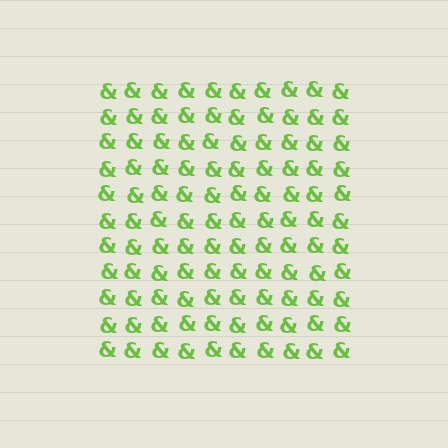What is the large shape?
The large shape is a square.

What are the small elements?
The small elements are ampersands.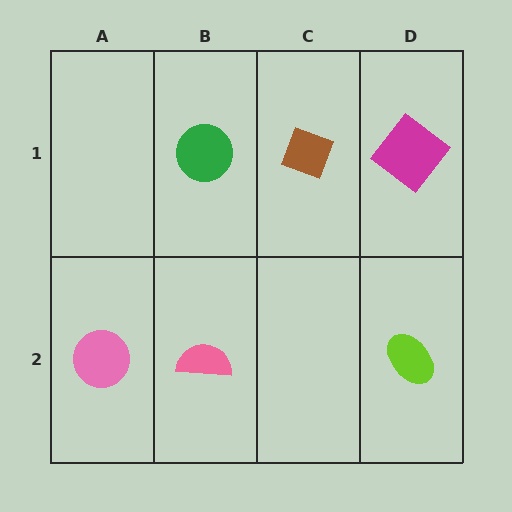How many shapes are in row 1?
3 shapes.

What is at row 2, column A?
A pink circle.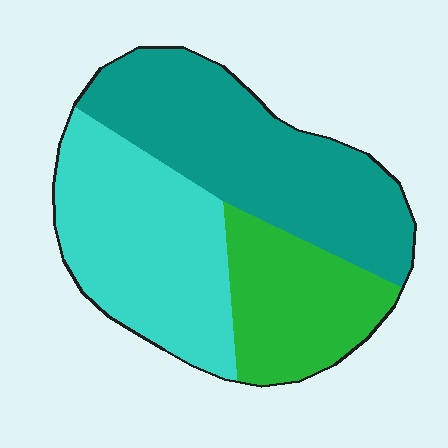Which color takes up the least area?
Green, at roughly 25%.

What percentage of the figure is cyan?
Cyan takes up between a third and a half of the figure.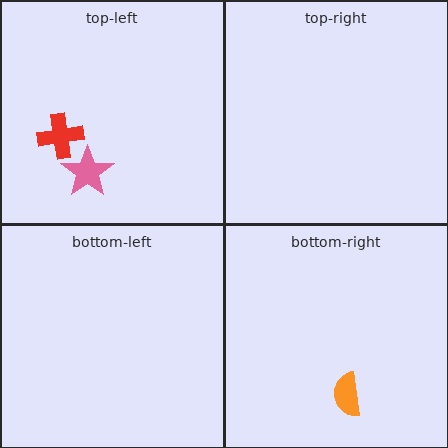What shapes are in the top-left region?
The red cross, the pink star.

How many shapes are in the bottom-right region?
1.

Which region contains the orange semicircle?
The bottom-right region.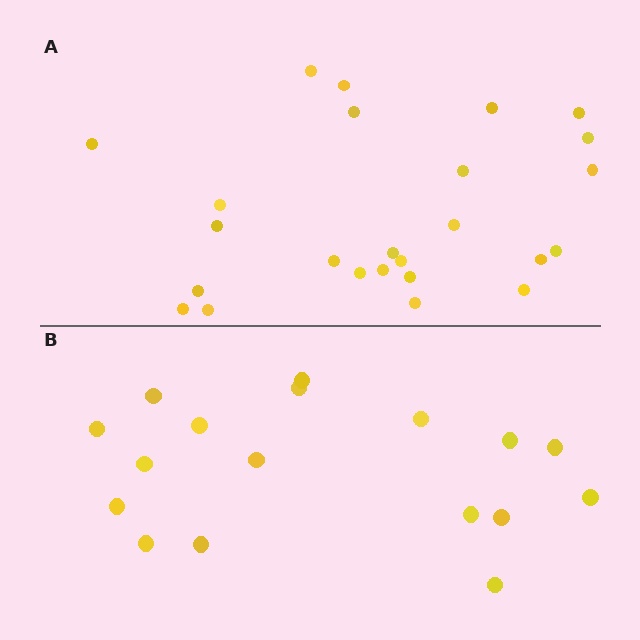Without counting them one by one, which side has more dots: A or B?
Region A (the top region) has more dots.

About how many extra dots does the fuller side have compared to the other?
Region A has roughly 8 or so more dots than region B.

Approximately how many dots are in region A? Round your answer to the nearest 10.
About 20 dots. (The exact count is 25, which rounds to 20.)